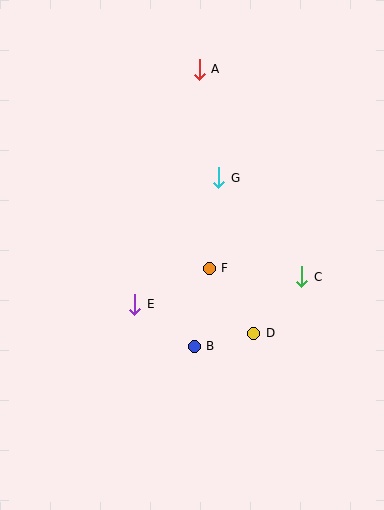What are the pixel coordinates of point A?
Point A is at (199, 69).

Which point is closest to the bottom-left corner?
Point E is closest to the bottom-left corner.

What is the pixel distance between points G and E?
The distance between G and E is 152 pixels.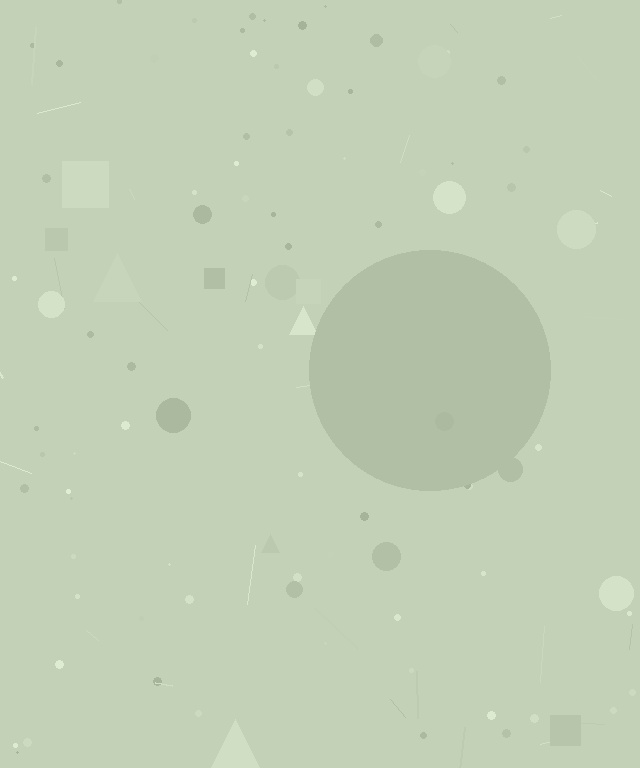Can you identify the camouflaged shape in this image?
The camouflaged shape is a circle.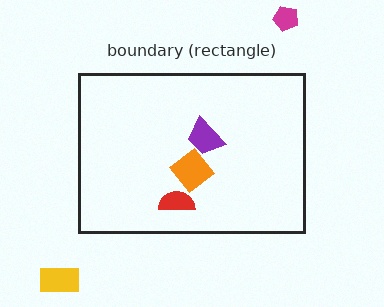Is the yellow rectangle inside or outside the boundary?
Outside.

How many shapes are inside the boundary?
3 inside, 2 outside.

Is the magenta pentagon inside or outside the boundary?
Outside.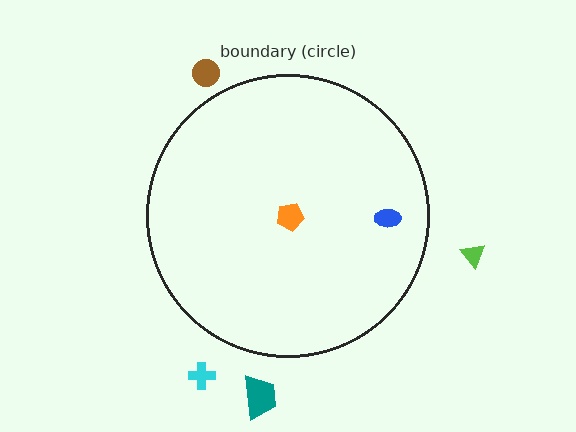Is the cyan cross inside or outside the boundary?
Outside.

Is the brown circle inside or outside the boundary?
Outside.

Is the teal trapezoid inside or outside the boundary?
Outside.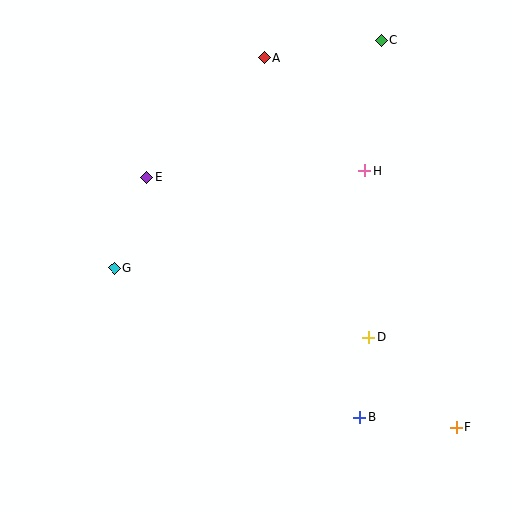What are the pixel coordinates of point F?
Point F is at (457, 427).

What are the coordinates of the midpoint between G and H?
The midpoint between G and H is at (239, 219).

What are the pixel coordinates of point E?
Point E is at (147, 177).